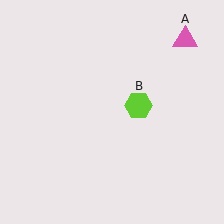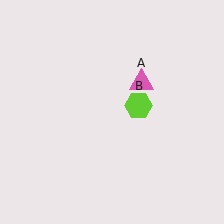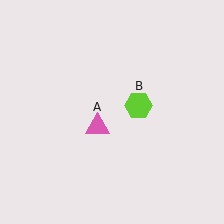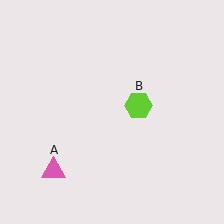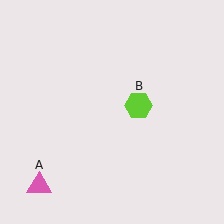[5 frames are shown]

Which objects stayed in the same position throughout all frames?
Lime hexagon (object B) remained stationary.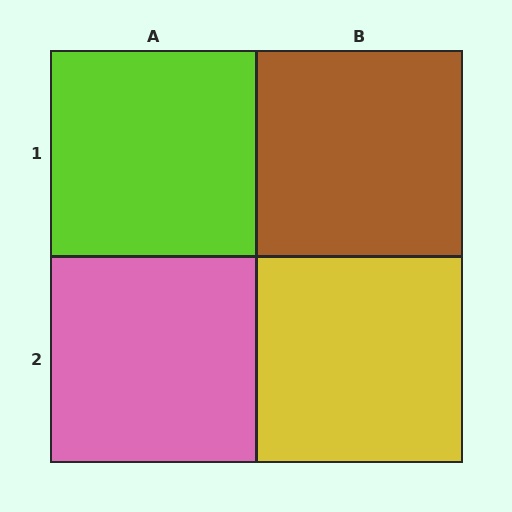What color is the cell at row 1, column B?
Brown.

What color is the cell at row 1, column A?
Lime.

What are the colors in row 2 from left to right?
Pink, yellow.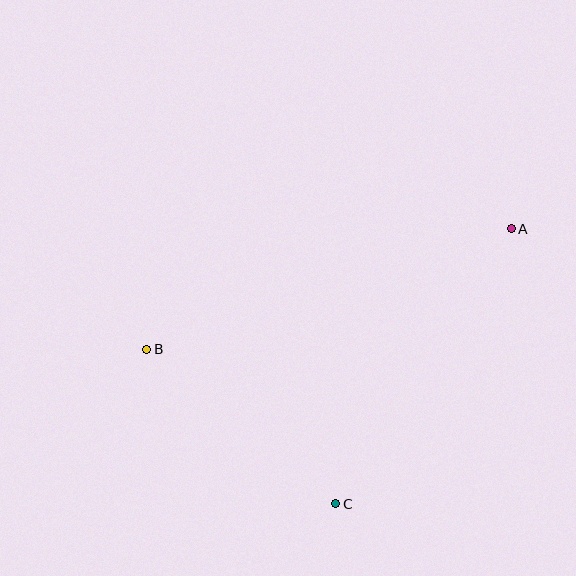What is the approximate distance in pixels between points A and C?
The distance between A and C is approximately 326 pixels.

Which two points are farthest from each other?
Points A and B are farthest from each other.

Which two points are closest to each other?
Points B and C are closest to each other.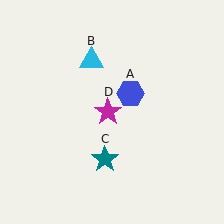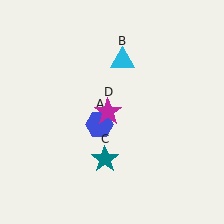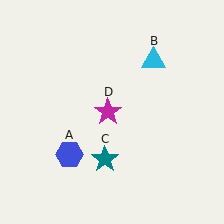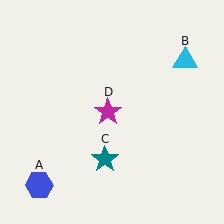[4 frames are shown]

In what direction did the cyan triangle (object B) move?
The cyan triangle (object B) moved right.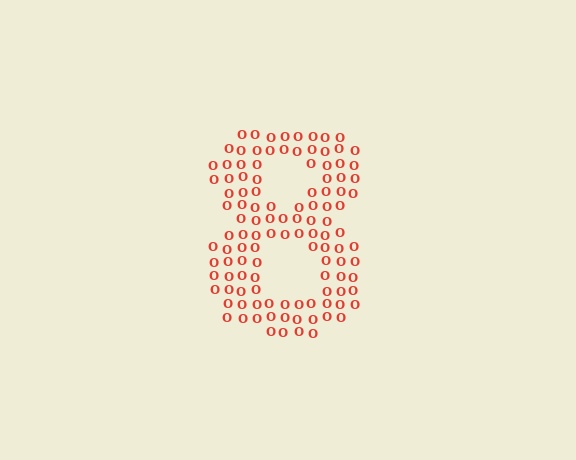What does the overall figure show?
The overall figure shows the digit 8.